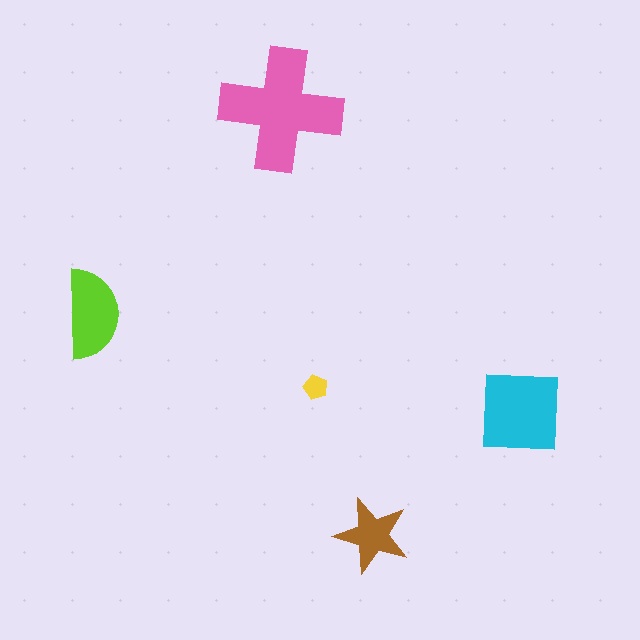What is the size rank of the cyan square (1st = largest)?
2nd.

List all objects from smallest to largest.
The yellow pentagon, the brown star, the lime semicircle, the cyan square, the pink cross.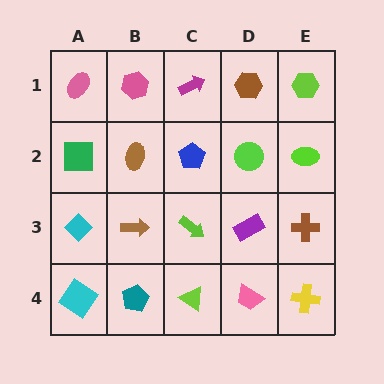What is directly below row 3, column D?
A pink trapezoid.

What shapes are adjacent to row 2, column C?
A magenta arrow (row 1, column C), a lime arrow (row 3, column C), a brown ellipse (row 2, column B), a lime circle (row 2, column D).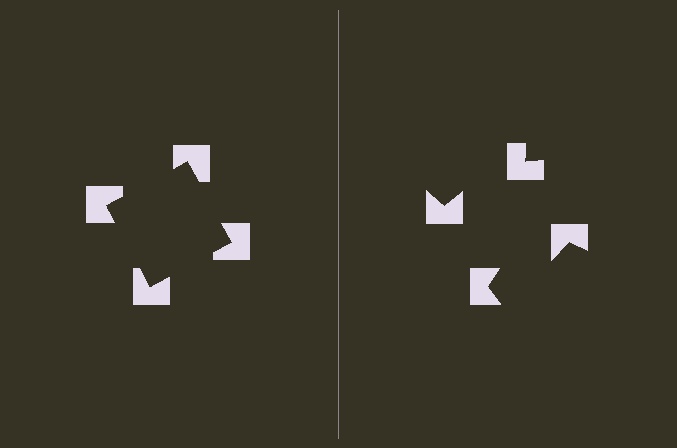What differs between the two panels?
The notched squares are positioned identically on both sides; only the wedge orientations differ. On the left they align to a square; on the right they are misaligned.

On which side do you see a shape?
An illusory square appears on the left side. On the right side the wedge cuts are rotated, so no coherent shape forms.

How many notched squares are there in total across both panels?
8 — 4 on each side.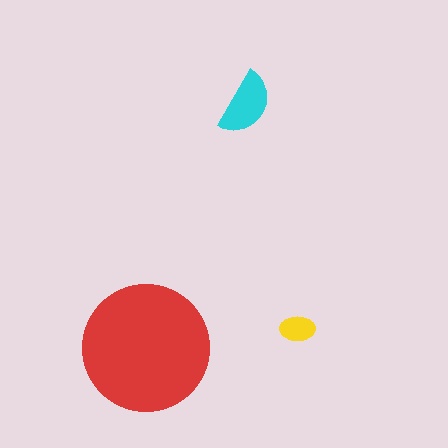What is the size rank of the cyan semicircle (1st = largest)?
2nd.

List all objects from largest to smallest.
The red circle, the cyan semicircle, the yellow ellipse.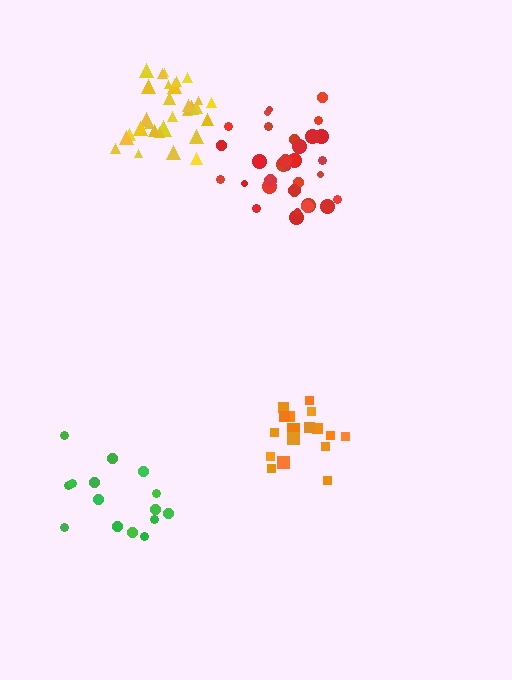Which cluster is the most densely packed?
Yellow.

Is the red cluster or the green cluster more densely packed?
Red.